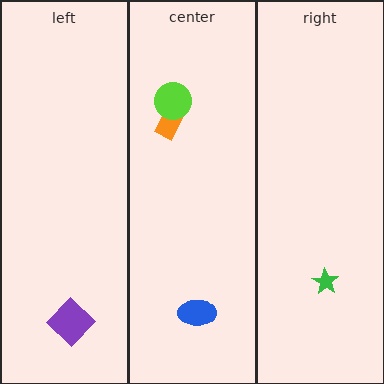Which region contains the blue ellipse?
The center region.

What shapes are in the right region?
The green star.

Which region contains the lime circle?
The center region.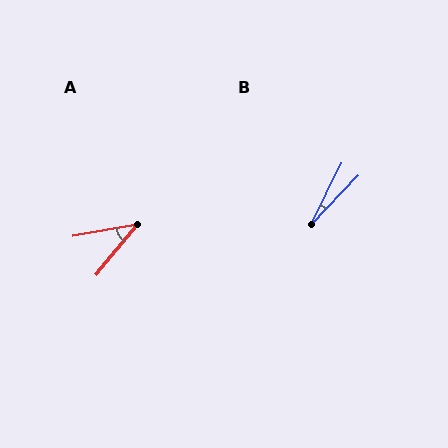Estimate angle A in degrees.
Approximately 41 degrees.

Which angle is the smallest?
B, at approximately 17 degrees.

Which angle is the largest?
A, at approximately 41 degrees.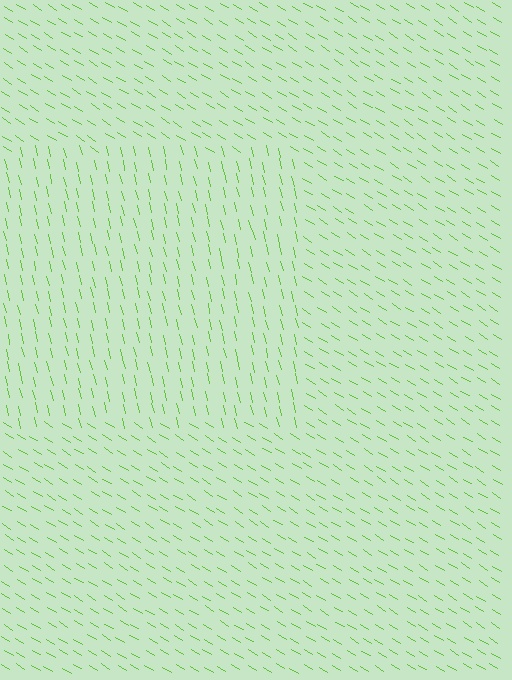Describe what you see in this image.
The image is filled with small lime line segments. A rectangle region in the image has lines oriented differently from the surrounding lines, creating a visible texture boundary.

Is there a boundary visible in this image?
Yes, there is a texture boundary formed by a change in line orientation.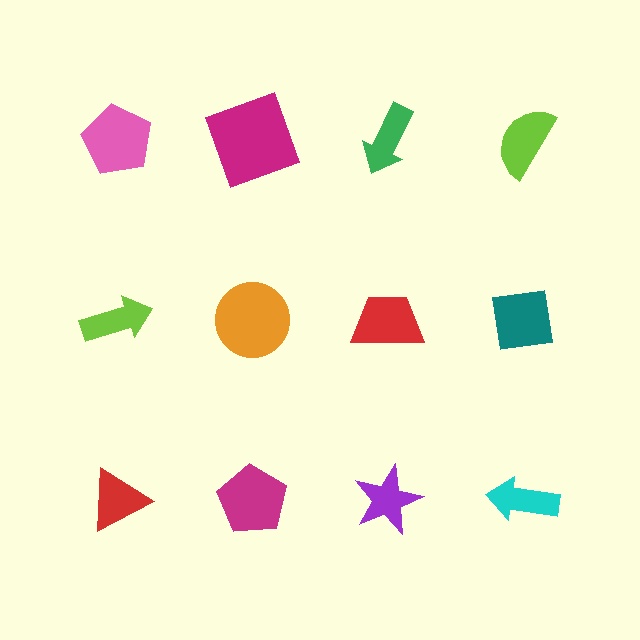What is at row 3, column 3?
A purple star.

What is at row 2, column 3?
A red trapezoid.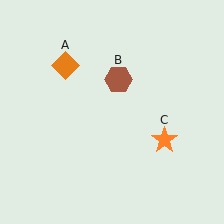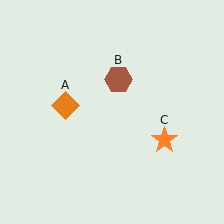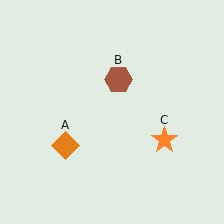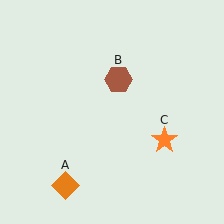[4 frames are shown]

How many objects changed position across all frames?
1 object changed position: orange diamond (object A).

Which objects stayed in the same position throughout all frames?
Brown hexagon (object B) and orange star (object C) remained stationary.